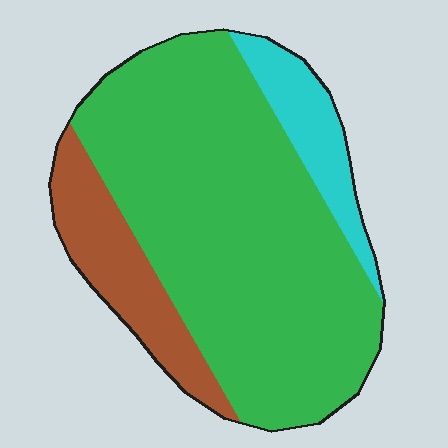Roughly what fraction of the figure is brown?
Brown takes up less than a sixth of the figure.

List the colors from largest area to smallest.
From largest to smallest: green, brown, cyan.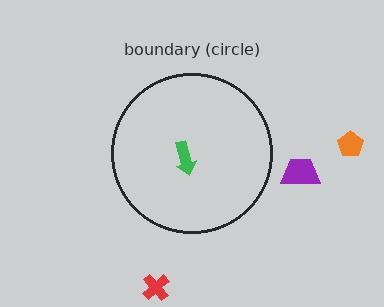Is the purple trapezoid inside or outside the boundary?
Outside.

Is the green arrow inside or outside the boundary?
Inside.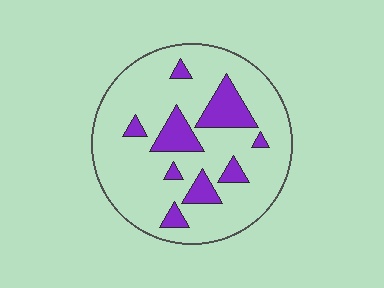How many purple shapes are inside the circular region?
9.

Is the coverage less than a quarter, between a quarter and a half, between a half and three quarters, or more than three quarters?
Less than a quarter.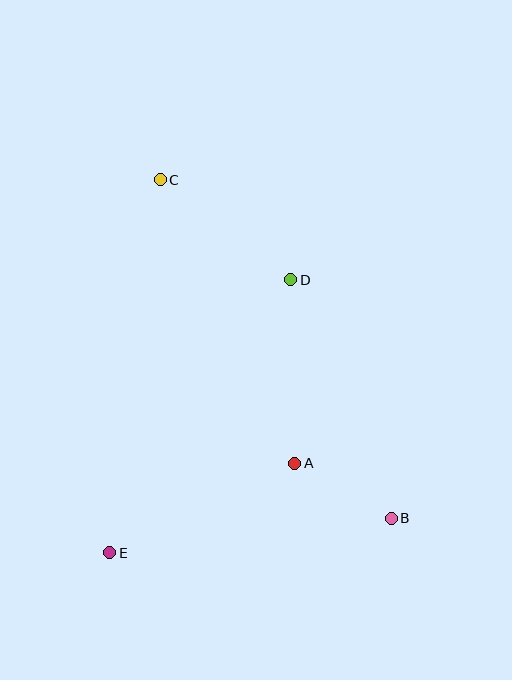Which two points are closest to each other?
Points A and B are closest to each other.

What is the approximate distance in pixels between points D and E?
The distance between D and E is approximately 327 pixels.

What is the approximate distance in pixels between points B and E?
The distance between B and E is approximately 284 pixels.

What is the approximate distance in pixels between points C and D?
The distance between C and D is approximately 165 pixels.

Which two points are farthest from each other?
Points B and C are farthest from each other.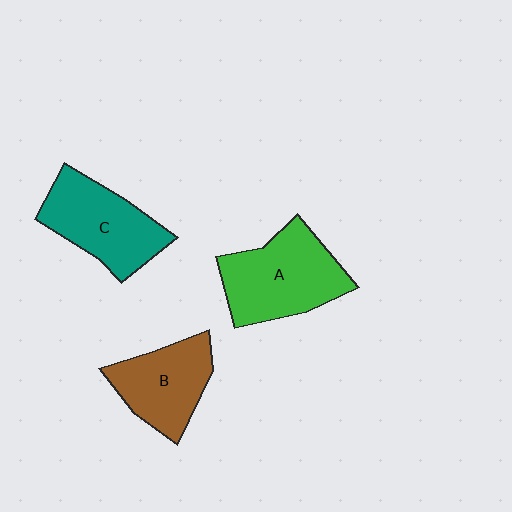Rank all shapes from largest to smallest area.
From largest to smallest: A (green), C (teal), B (brown).